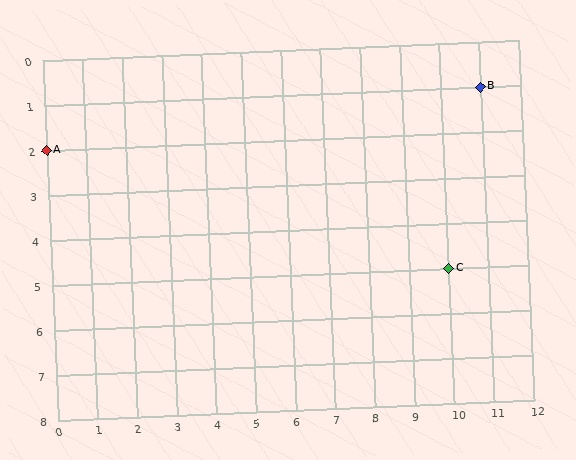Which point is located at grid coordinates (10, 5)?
Point C is at (10, 5).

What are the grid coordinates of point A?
Point A is at grid coordinates (0, 2).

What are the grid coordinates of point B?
Point B is at grid coordinates (11, 1).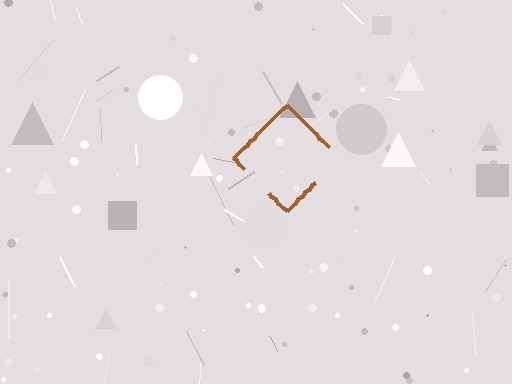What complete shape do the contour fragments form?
The contour fragments form a diamond.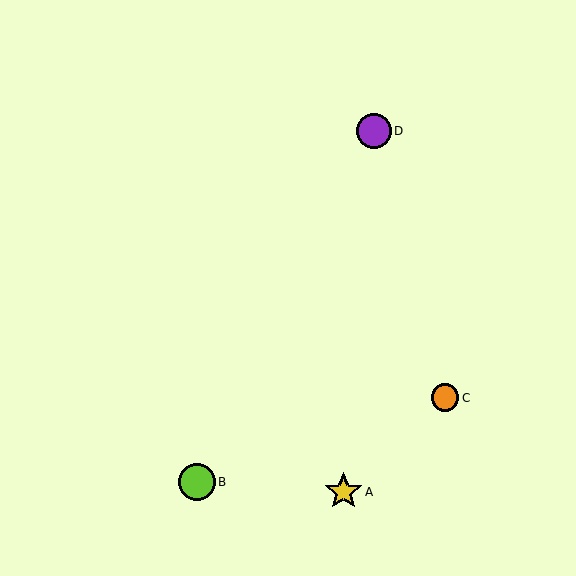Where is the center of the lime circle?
The center of the lime circle is at (197, 482).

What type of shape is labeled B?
Shape B is a lime circle.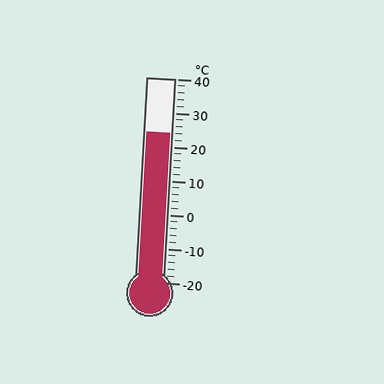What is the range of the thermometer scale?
The thermometer scale ranges from -20°C to 40°C.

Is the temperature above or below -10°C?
The temperature is above -10°C.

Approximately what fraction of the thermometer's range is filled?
The thermometer is filled to approximately 75% of its range.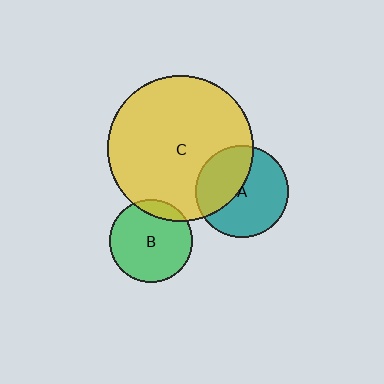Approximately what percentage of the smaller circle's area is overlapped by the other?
Approximately 40%.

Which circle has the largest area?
Circle C (yellow).